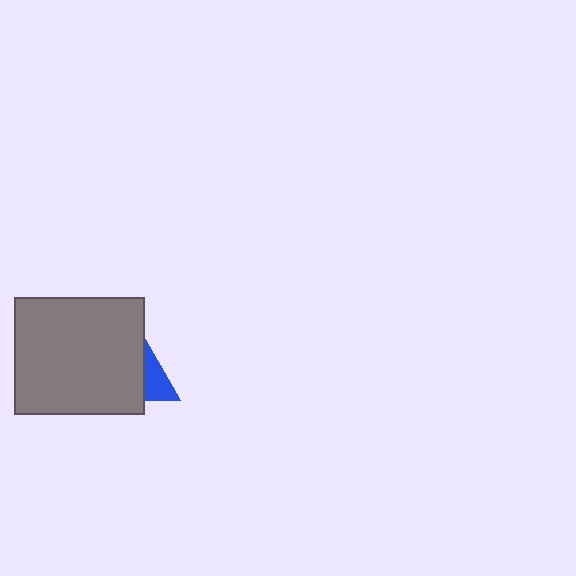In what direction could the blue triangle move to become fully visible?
The blue triangle could move right. That would shift it out from behind the gray rectangle entirely.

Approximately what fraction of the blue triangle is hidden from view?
Roughly 67% of the blue triangle is hidden behind the gray rectangle.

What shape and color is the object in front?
The object in front is a gray rectangle.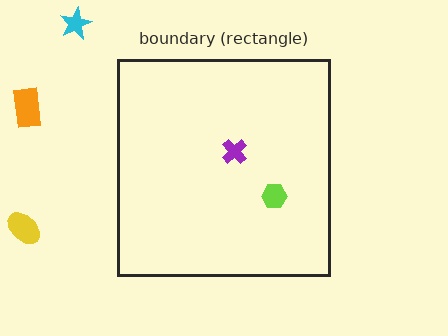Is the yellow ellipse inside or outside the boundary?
Outside.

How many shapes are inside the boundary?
2 inside, 3 outside.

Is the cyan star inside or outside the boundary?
Outside.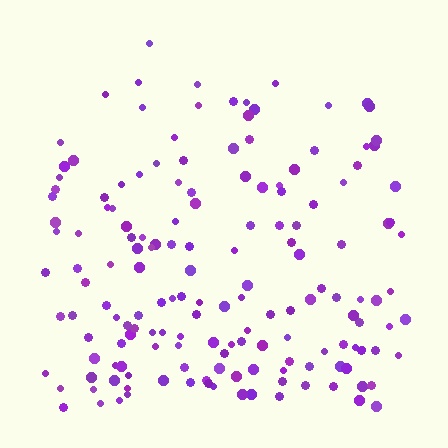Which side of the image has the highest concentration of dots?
The bottom.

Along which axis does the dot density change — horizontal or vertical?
Vertical.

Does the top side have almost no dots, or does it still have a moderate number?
Still a moderate number, just noticeably fewer than the bottom.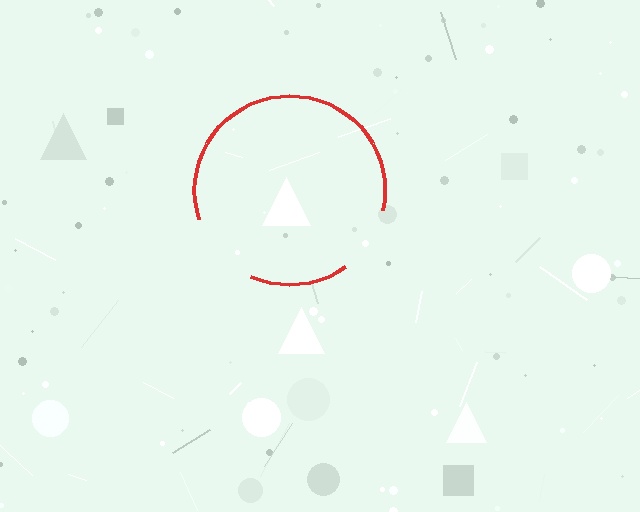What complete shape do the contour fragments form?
The contour fragments form a circle.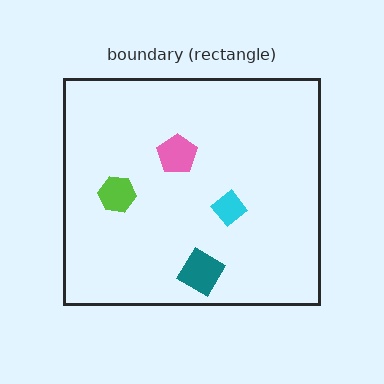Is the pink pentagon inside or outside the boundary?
Inside.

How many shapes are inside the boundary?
4 inside, 0 outside.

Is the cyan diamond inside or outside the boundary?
Inside.